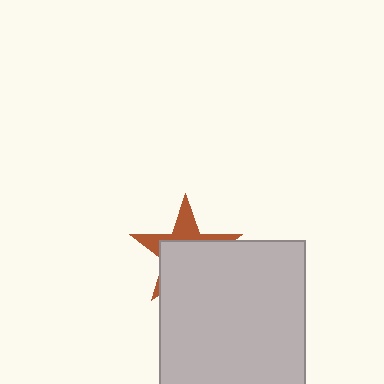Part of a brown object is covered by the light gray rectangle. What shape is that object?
It is a star.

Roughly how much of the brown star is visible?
A small part of it is visible (roughly 36%).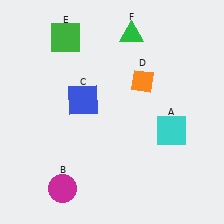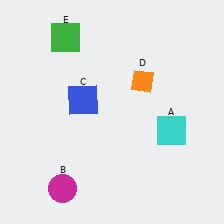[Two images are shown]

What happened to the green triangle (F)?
The green triangle (F) was removed in Image 2. It was in the top-right area of Image 1.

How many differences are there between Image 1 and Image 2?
There is 1 difference between the two images.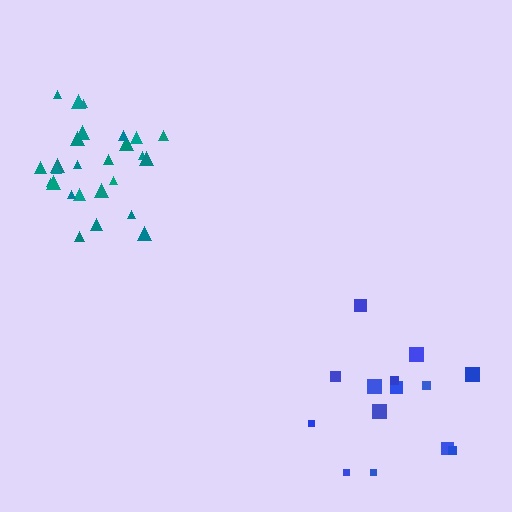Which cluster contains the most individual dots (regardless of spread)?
Teal (26).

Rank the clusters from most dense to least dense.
teal, blue.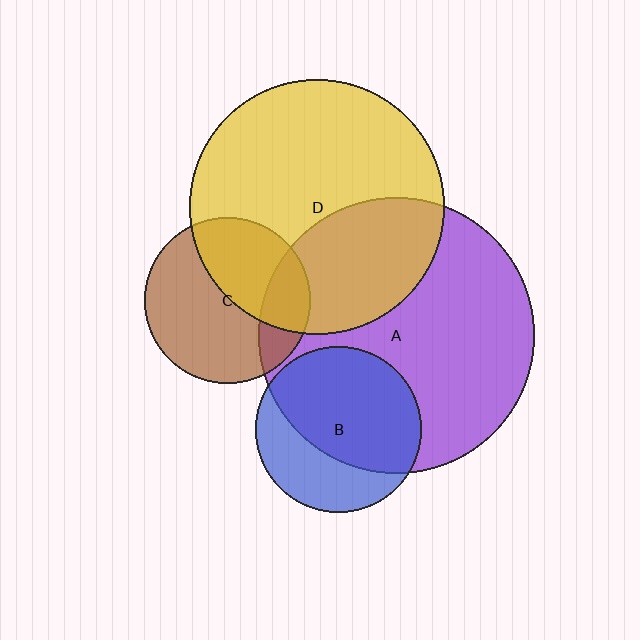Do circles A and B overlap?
Yes.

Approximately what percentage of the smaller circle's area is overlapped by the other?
Approximately 65%.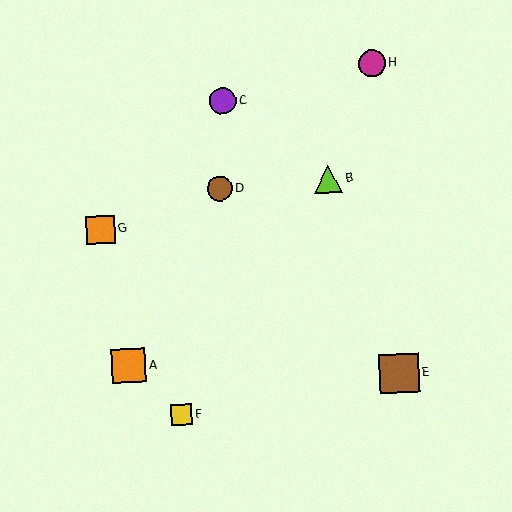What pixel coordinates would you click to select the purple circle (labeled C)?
Click at (223, 101) to select the purple circle C.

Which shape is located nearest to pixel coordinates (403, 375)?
The brown square (labeled E) at (399, 373) is nearest to that location.